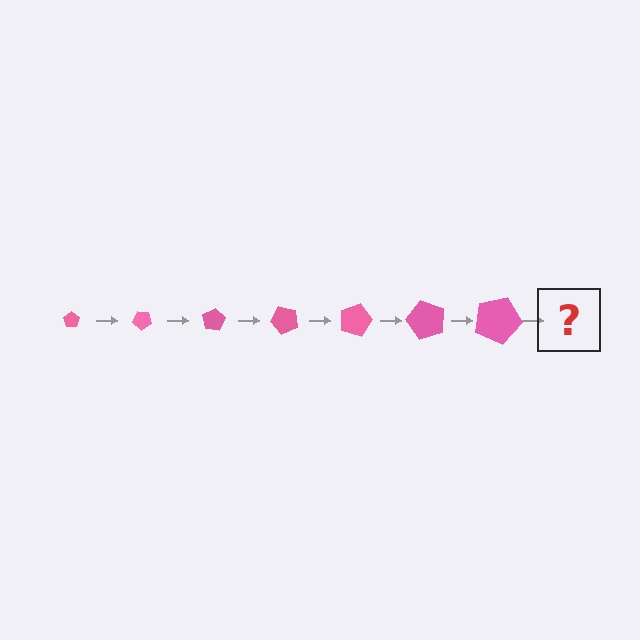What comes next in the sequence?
The next element should be a pentagon, larger than the previous one and rotated 280 degrees from the start.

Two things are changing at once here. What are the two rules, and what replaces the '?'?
The two rules are that the pentagon grows larger each step and it rotates 40 degrees each step. The '?' should be a pentagon, larger than the previous one and rotated 280 degrees from the start.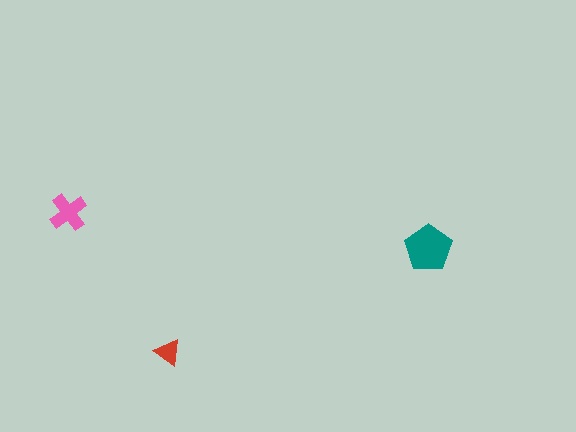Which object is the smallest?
The red triangle.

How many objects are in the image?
There are 3 objects in the image.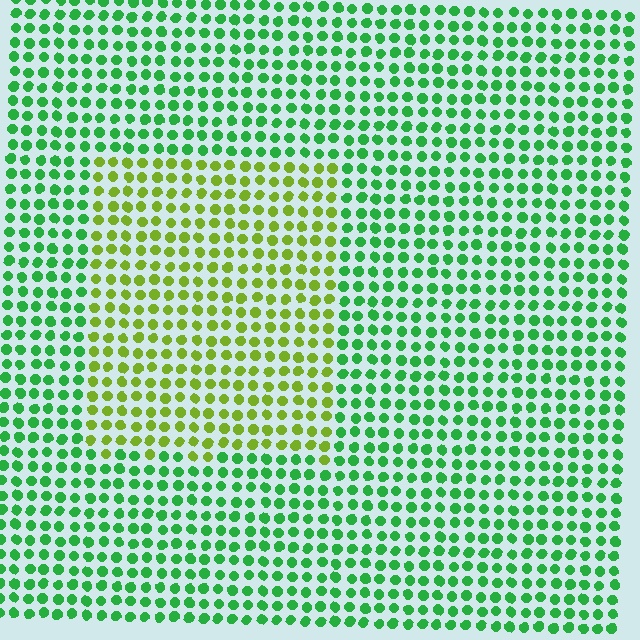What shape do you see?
I see a rectangle.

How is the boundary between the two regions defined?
The boundary is defined purely by a slight shift in hue (about 46 degrees). Spacing, size, and orientation are identical on both sides.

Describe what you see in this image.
The image is filled with small green elements in a uniform arrangement. A rectangle-shaped region is visible where the elements are tinted to a slightly different hue, forming a subtle color boundary.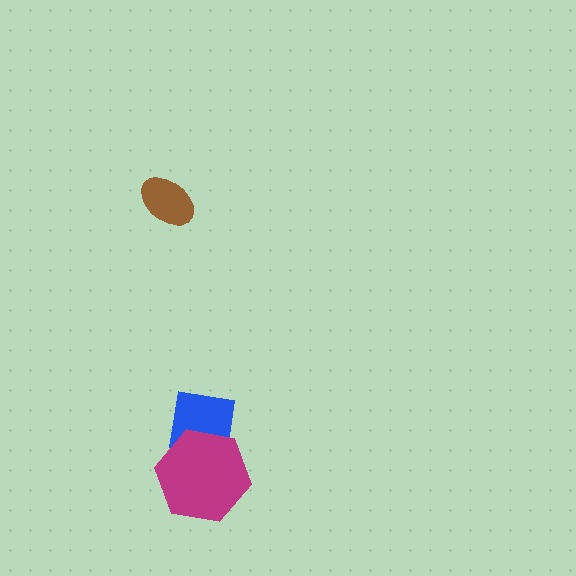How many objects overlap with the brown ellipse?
0 objects overlap with the brown ellipse.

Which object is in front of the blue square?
The magenta hexagon is in front of the blue square.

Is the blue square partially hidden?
Yes, it is partially covered by another shape.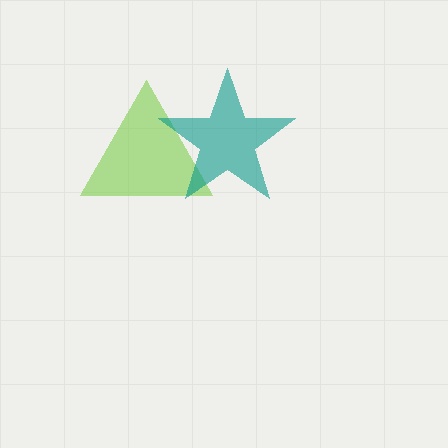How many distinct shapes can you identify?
There are 2 distinct shapes: a lime triangle, a teal star.